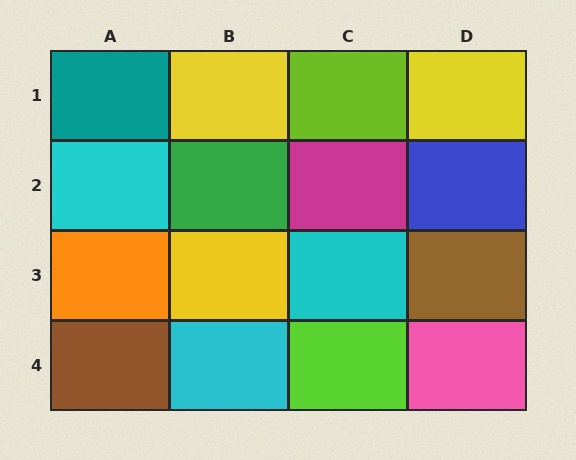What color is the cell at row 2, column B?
Green.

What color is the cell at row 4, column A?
Brown.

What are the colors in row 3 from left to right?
Orange, yellow, cyan, brown.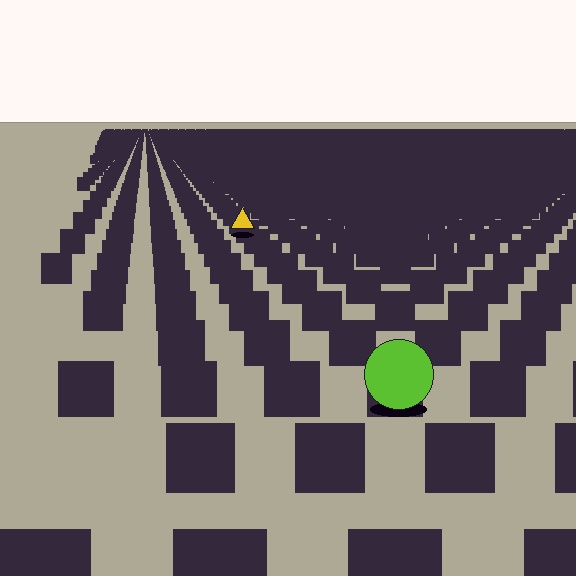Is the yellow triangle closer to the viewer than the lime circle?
No. The lime circle is closer — you can tell from the texture gradient: the ground texture is coarser near it.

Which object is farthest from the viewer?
The yellow triangle is farthest from the viewer. It appears smaller and the ground texture around it is denser.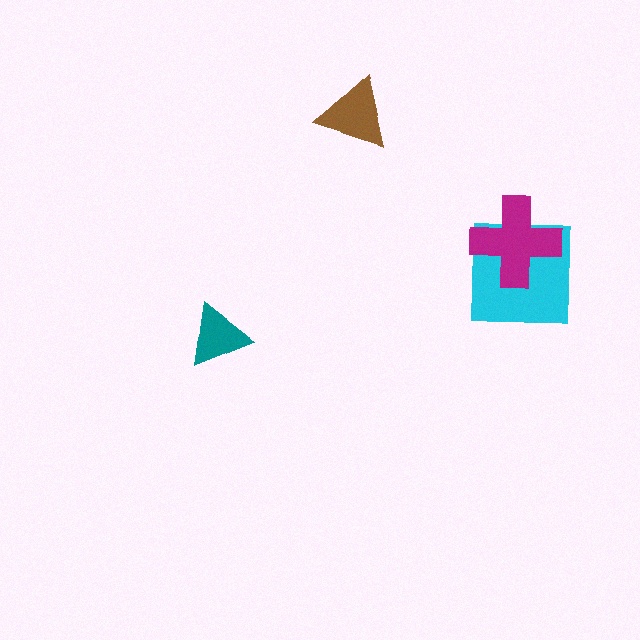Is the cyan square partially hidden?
Yes, it is partially covered by another shape.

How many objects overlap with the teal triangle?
0 objects overlap with the teal triangle.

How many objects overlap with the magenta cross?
1 object overlaps with the magenta cross.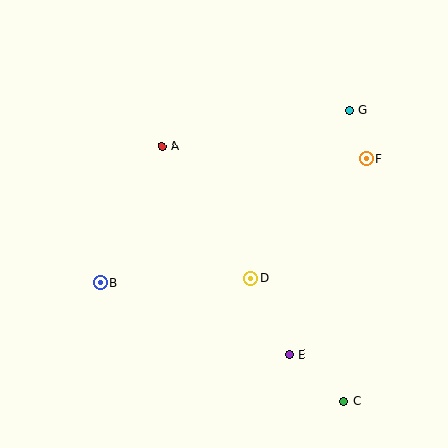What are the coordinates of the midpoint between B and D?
The midpoint between B and D is at (176, 280).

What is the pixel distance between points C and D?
The distance between C and D is 154 pixels.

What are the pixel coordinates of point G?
Point G is at (350, 111).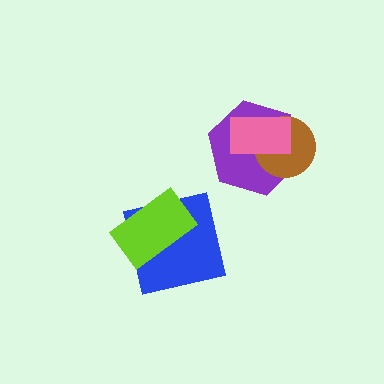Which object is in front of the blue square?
The lime rectangle is in front of the blue square.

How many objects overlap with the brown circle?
2 objects overlap with the brown circle.